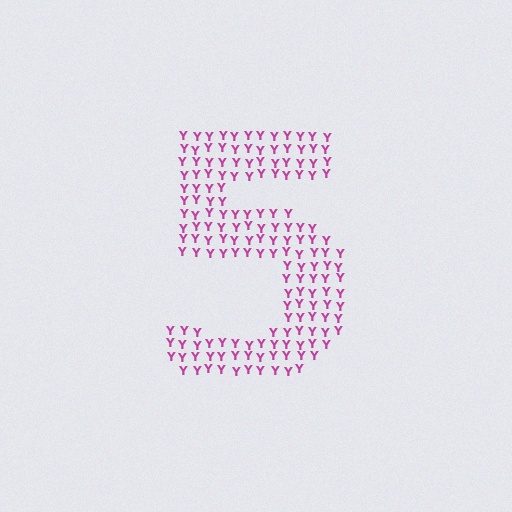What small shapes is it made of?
It is made of small letter Y's.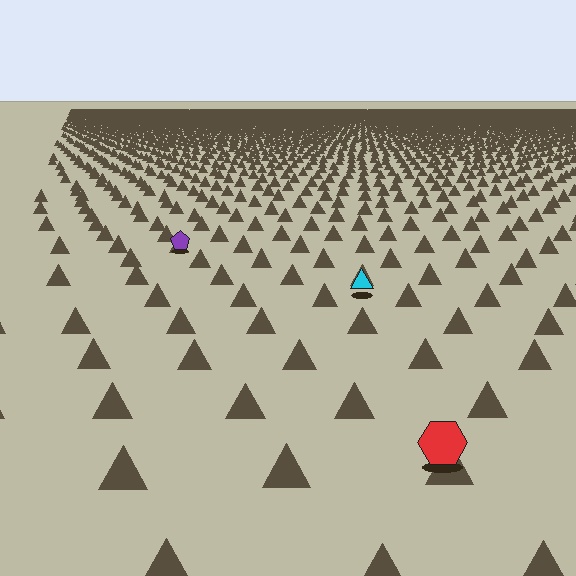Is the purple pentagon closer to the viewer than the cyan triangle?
No. The cyan triangle is closer — you can tell from the texture gradient: the ground texture is coarser near it.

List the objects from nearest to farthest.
From nearest to farthest: the red hexagon, the cyan triangle, the purple pentagon.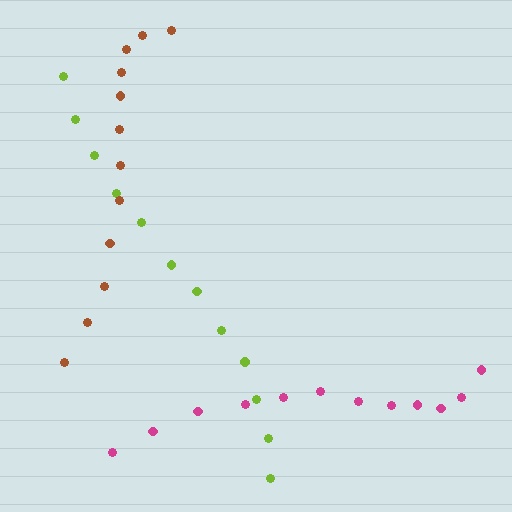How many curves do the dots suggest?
There are 3 distinct paths.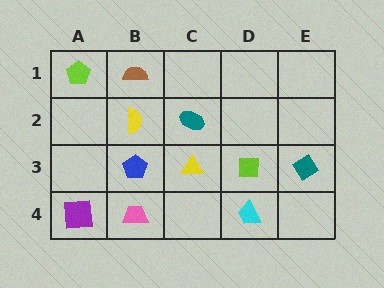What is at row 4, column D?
A cyan trapezoid.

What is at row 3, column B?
A blue pentagon.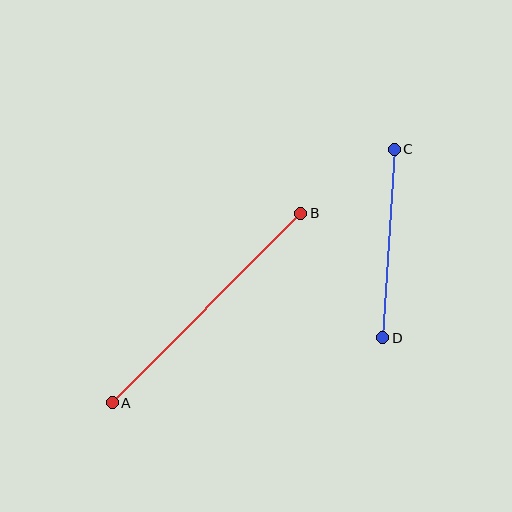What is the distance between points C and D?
The distance is approximately 188 pixels.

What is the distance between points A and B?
The distance is approximately 267 pixels.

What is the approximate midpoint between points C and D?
The midpoint is at approximately (389, 244) pixels.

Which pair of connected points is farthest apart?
Points A and B are farthest apart.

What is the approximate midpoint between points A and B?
The midpoint is at approximately (206, 308) pixels.